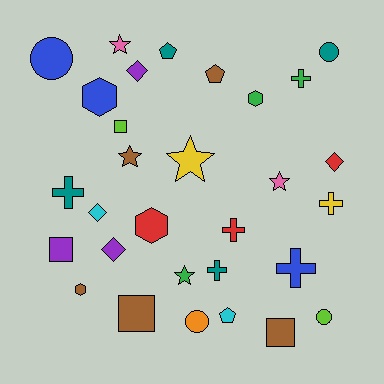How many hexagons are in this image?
There are 4 hexagons.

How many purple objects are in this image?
There are 3 purple objects.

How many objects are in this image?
There are 30 objects.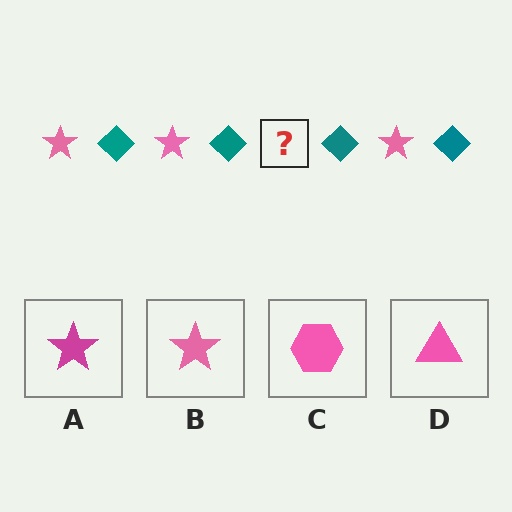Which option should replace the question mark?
Option B.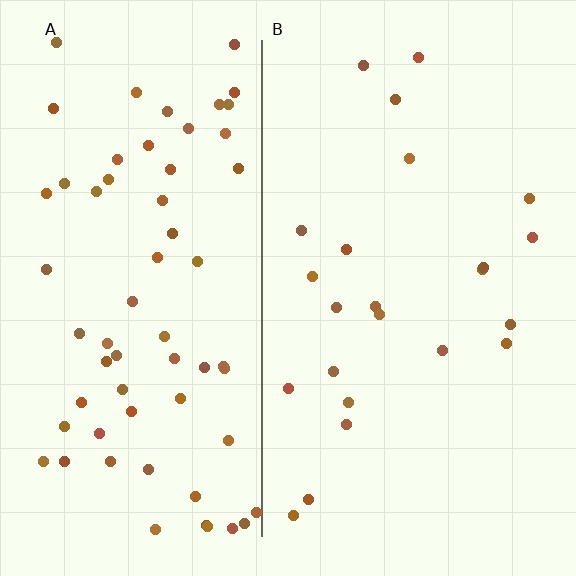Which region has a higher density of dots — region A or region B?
A (the left).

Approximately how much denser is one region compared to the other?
Approximately 2.8× — region A over region B.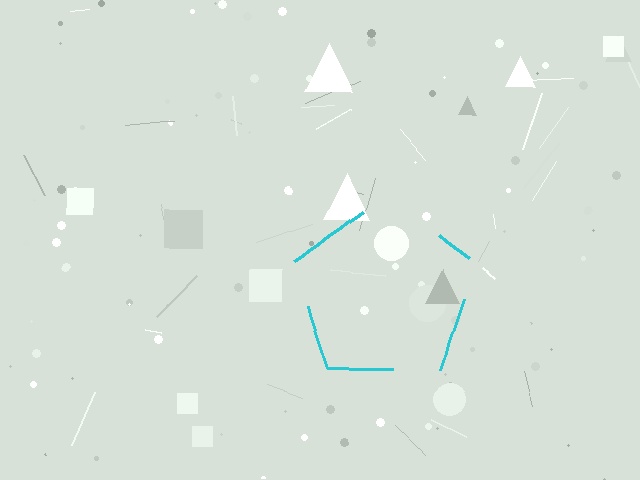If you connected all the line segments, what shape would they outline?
They would outline a pentagon.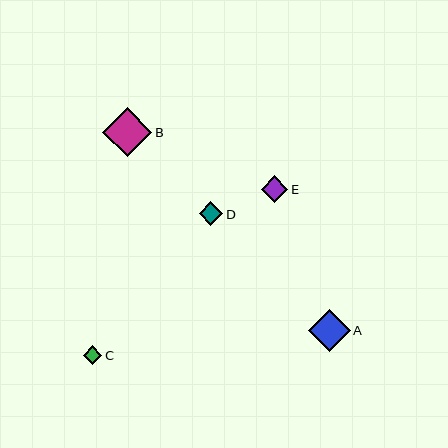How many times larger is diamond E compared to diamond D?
Diamond E is approximately 1.1 times the size of diamond D.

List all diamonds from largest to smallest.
From largest to smallest: B, A, E, D, C.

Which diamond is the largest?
Diamond B is the largest with a size of approximately 49 pixels.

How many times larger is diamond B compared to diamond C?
Diamond B is approximately 2.6 times the size of diamond C.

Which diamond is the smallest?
Diamond C is the smallest with a size of approximately 19 pixels.